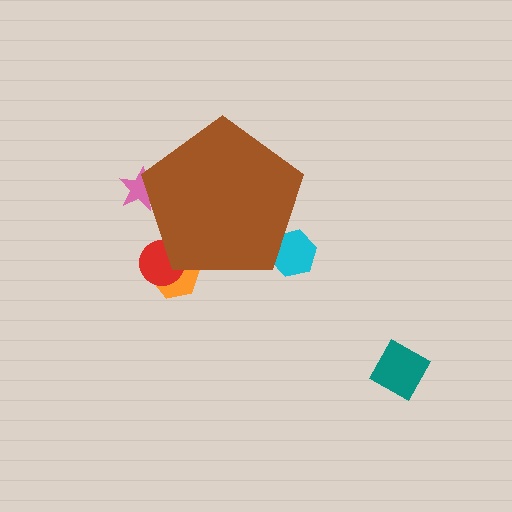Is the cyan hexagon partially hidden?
Yes, the cyan hexagon is partially hidden behind the brown pentagon.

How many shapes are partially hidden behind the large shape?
4 shapes are partially hidden.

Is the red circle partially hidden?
Yes, the red circle is partially hidden behind the brown pentagon.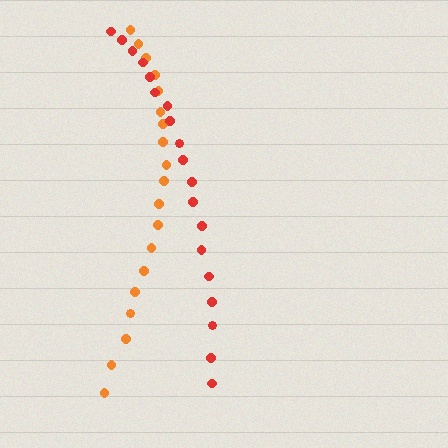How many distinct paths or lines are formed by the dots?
There are 2 distinct paths.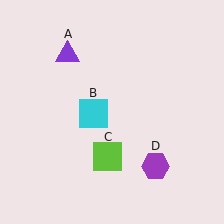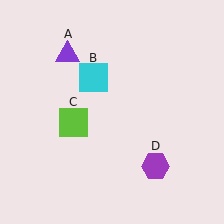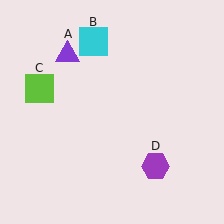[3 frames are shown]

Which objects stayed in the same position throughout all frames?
Purple triangle (object A) and purple hexagon (object D) remained stationary.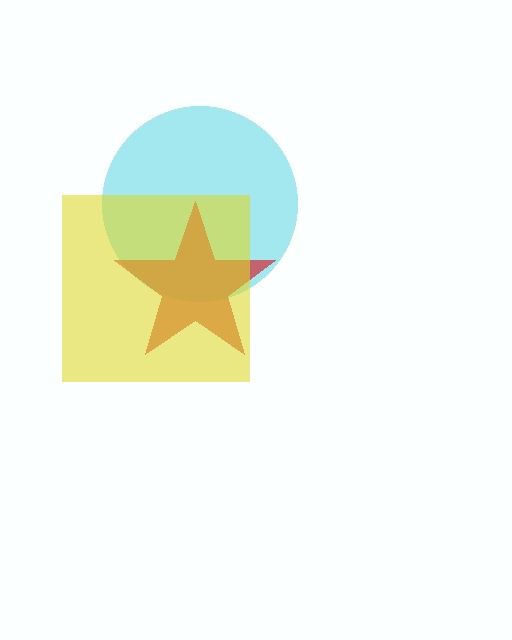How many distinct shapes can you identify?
There are 3 distinct shapes: a cyan circle, a red star, a yellow square.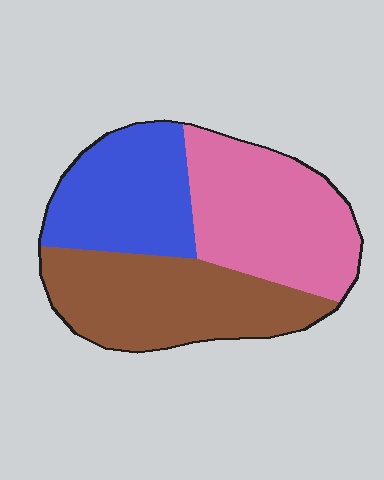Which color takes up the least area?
Blue, at roughly 30%.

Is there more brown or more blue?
Brown.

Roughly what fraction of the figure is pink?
Pink takes up about three eighths (3/8) of the figure.